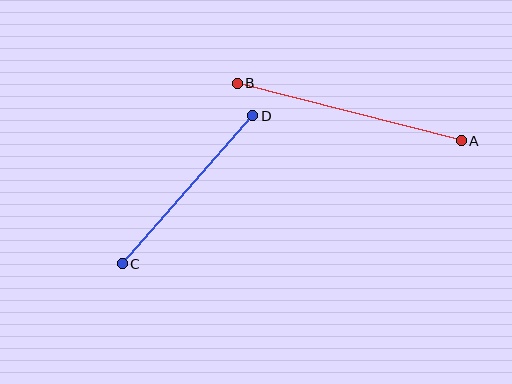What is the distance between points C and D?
The distance is approximately 197 pixels.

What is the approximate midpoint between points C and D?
The midpoint is at approximately (187, 190) pixels.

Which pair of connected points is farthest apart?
Points A and B are farthest apart.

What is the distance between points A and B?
The distance is approximately 231 pixels.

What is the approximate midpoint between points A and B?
The midpoint is at approximately (349, 112) pixels.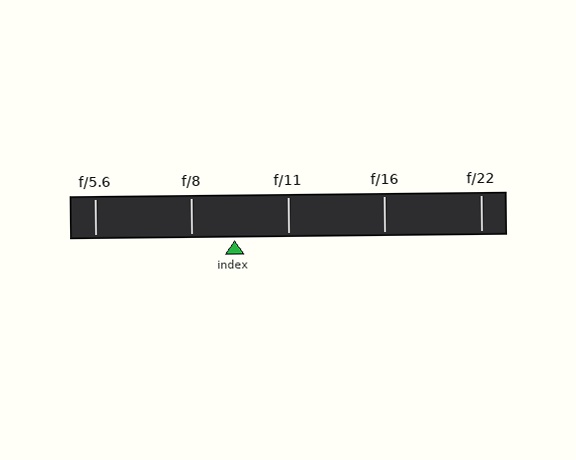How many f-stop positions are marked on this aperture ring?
There are 5 f-stop positions marked.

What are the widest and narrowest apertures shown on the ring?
The widest aperture shown is f/5.6 and the narrowest is f/22.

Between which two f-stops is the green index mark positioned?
The index mark is between f/8 and f/11.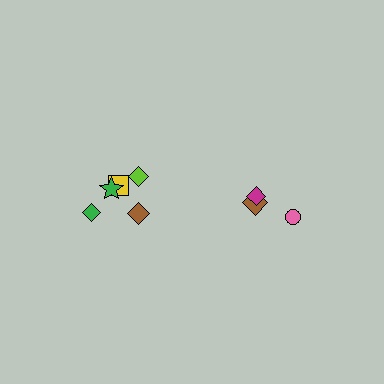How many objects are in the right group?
There are 3 objects.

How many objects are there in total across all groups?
There are 8 objects.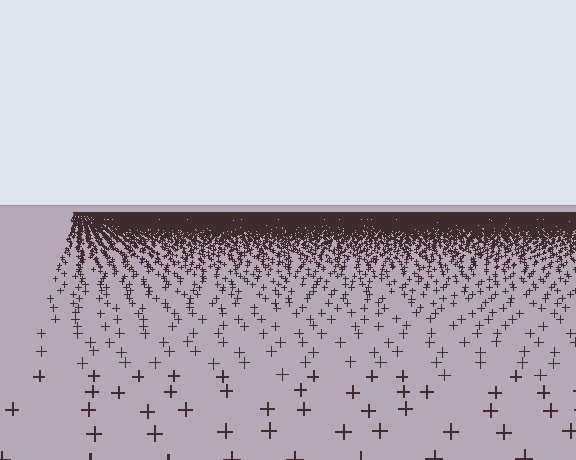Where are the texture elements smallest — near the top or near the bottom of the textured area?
Near the top.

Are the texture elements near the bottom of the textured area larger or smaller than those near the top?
Larger. Near the bottom, elements are closer to the viewer and appear at a bigger on-screen size.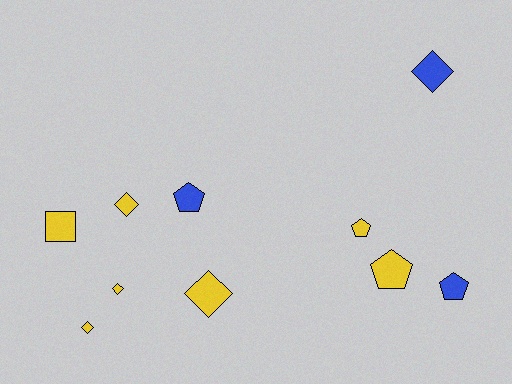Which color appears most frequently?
Yellow, with 7 objects.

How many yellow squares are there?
There is 1 yellow square.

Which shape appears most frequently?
Diamond, with 5 objects.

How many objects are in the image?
There are 10 objects.